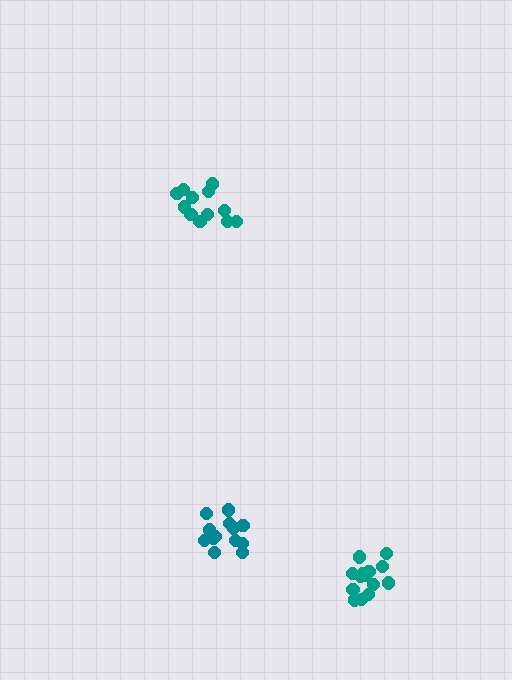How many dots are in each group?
Group 1: 12 dots, Group 2: 14 dots, Group 3: 15 dots (41 total).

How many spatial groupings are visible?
There are 3 spatial groupings.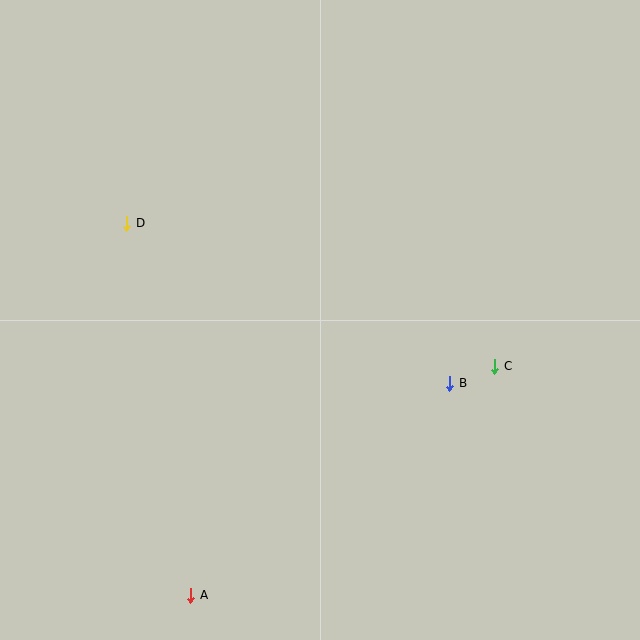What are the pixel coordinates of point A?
Point A is at (191, 595).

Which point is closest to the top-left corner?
Point D is closest to the top-left corner.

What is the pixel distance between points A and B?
The distance between A and B is 335 pixels.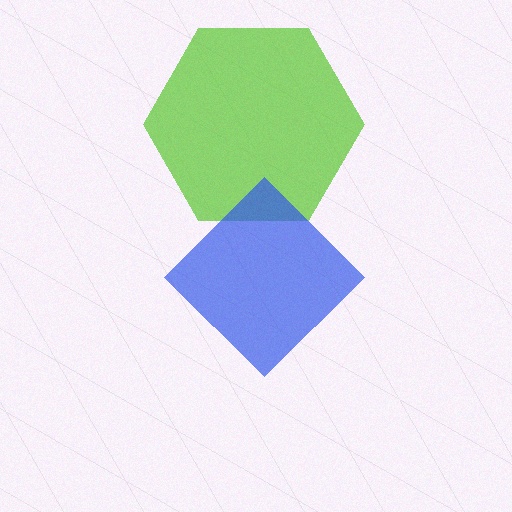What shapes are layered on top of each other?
The layered shapes are: a lime hexagon, a blue diamond.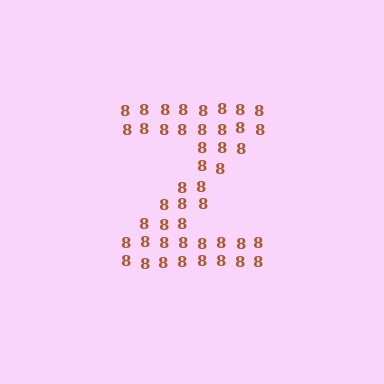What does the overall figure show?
The overall figure shows the letter Z.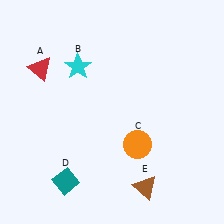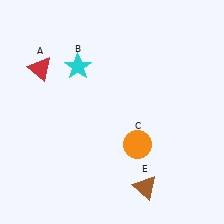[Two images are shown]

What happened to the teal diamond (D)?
The teal diamond (D) was removed in Image 2. It was in the bottom-left area of Image 1.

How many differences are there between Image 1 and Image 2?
There is 1 difference between the two images.